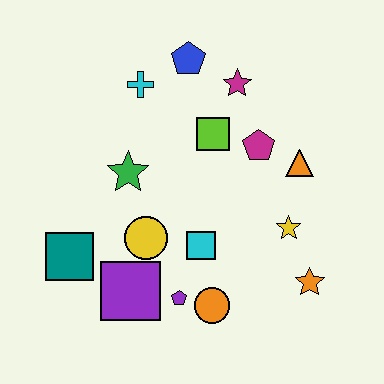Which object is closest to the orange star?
The yellow star is closest to the orange star.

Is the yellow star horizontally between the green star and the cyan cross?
No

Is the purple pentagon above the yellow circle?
No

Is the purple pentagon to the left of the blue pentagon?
Yes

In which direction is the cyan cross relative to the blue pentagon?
The cyan cross is to the left of the blue pentagon.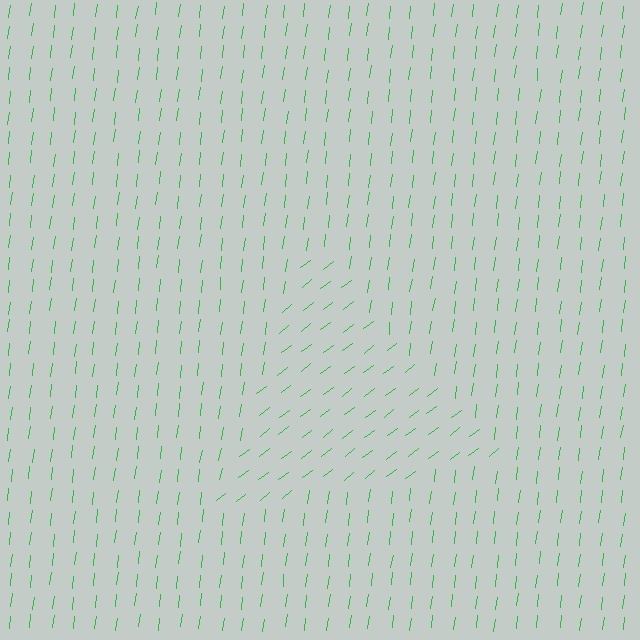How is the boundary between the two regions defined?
The boundary is defined purely by a change in line orientation (approximately 45 degrees difference). All lines are the same color and thickness.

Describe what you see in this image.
The image is filled with small green line segments. A triangle region in the image has lines oriented differently from the surrounding lines, creating a visible texture boundary.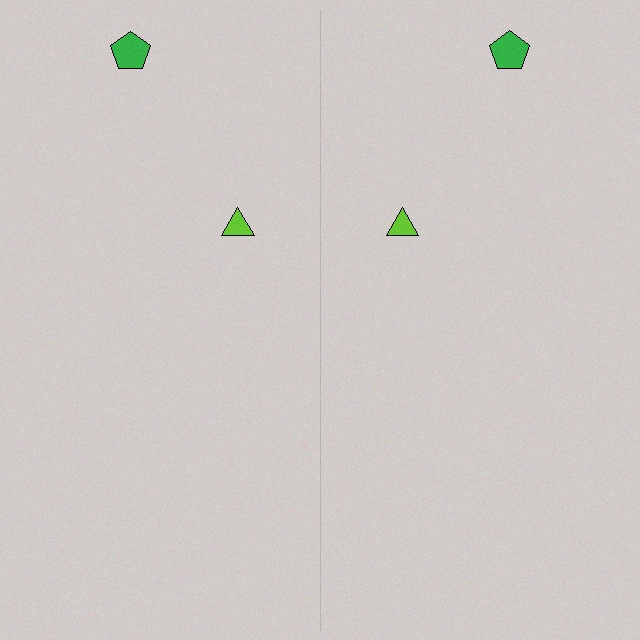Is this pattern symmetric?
Yes, this pattern has bilateral (reflection) symmetry.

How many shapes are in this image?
There are 4 shapes in this image.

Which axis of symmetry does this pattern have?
The pattern has a vertical axis of symmetry running through the center of the image.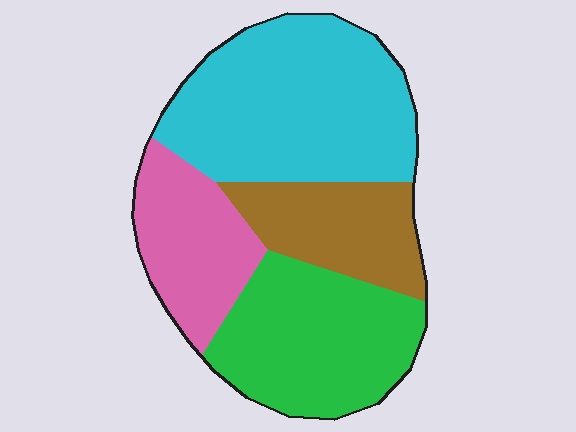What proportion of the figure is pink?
Pink covers about 20% of the figure.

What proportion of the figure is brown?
Brown covers 17% of the figure.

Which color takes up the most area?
Cyan, at roughly 40%.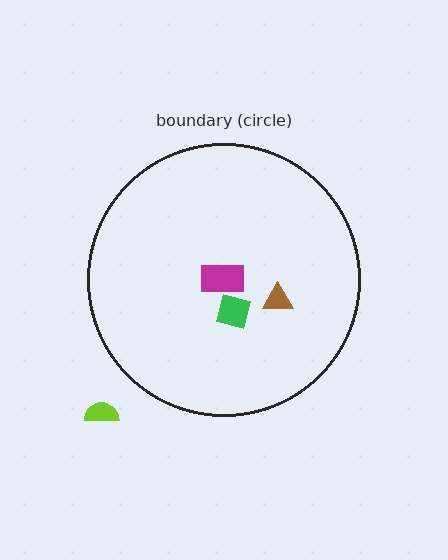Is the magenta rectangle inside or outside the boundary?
Inside.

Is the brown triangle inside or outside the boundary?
Inside.